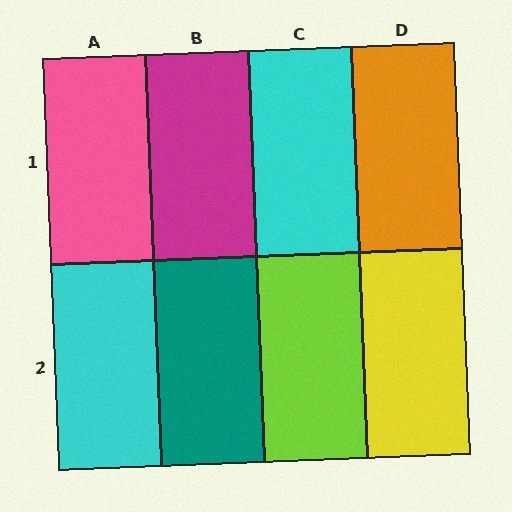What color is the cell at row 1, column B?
Magenta.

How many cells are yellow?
1 cell is yellow.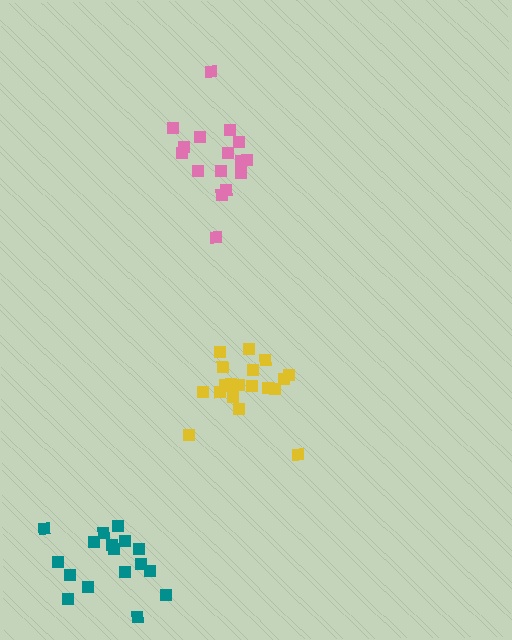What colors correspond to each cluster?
The clusters are colored: pink, yellow, teal.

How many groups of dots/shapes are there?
There are 3 groups.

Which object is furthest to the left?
The teal cluster is leftmost.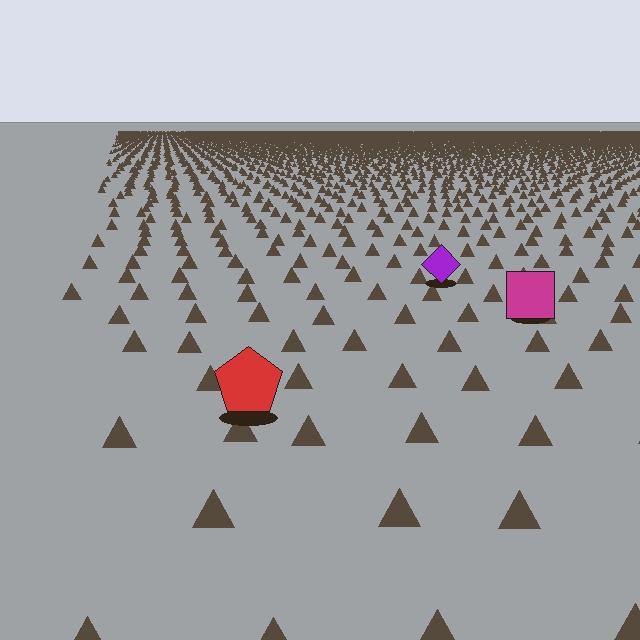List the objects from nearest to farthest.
From nearest to farthest: the red pentagon, the magenta square, the purple diamond.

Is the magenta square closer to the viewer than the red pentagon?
No. The red pentagon is closer — you can tell from the texture gradient: the ground texture is coarser near it.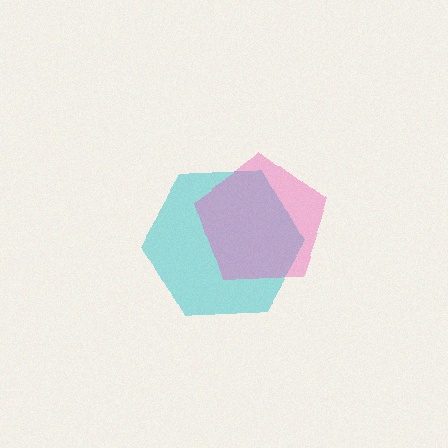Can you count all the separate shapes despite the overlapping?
Yes, there are 2 separate shapes.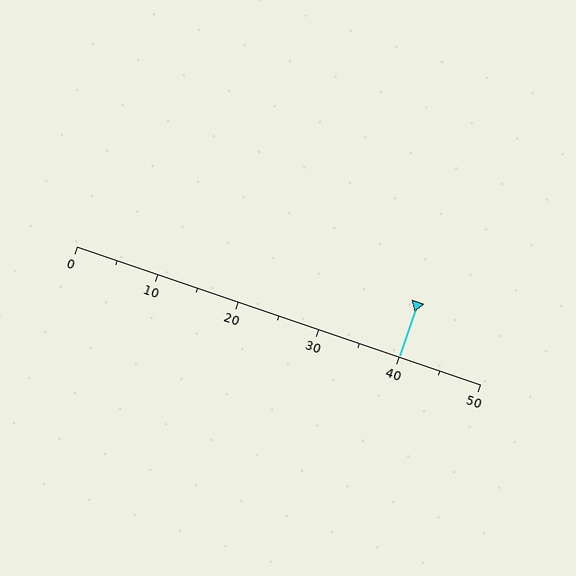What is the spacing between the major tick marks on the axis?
The major ticks are spaced 10 apart.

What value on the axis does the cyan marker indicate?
The marker indicates approximately 40.